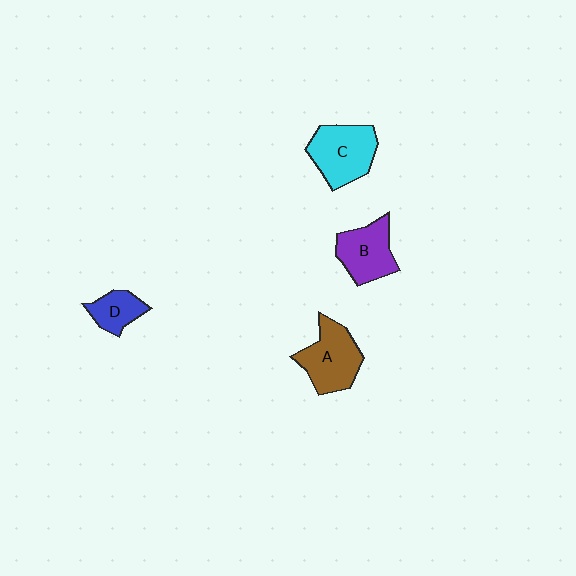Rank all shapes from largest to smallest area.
From largest to smallest: C (cyan), A (brown), B (purple), D (blue).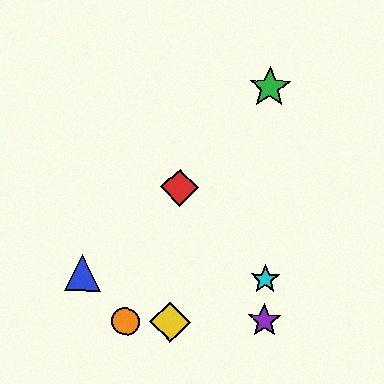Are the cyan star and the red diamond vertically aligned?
No, the cyan star is at x≈265 and the red diamond is at x≈180.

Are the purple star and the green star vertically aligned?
Yes, both are at x≈264.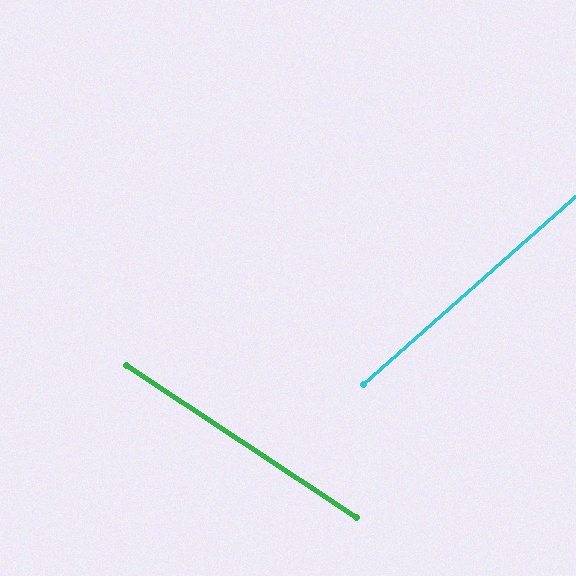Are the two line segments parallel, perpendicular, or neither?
Neither parallel nor perpendicular — they differ by about 75°.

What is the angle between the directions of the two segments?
Approximately 75 degrees.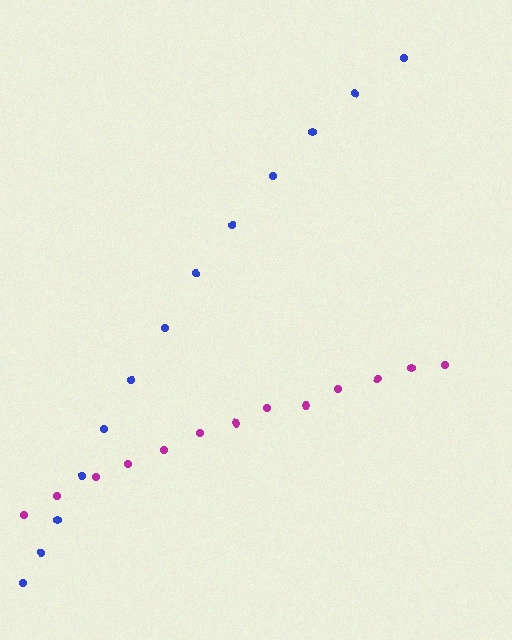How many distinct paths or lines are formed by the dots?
There are 2 distinct paths.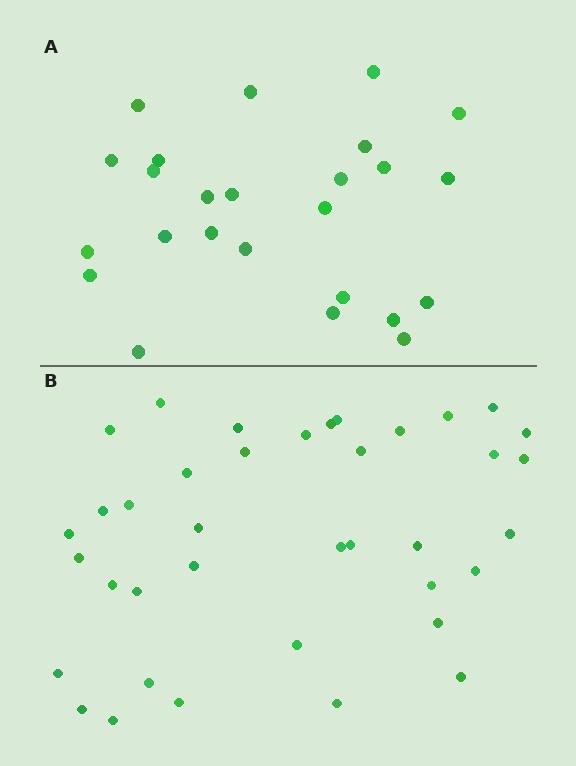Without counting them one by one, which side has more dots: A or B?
Region B (the bottom region) has more dots.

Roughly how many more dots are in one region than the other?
Region B has approximately 15 more dots than region A.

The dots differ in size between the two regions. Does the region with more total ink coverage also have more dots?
No. Region A has more total ink coverage because its dots are larger, but region B actually contains more individual dots. Total area can be misleading — the number of items is what matters here.